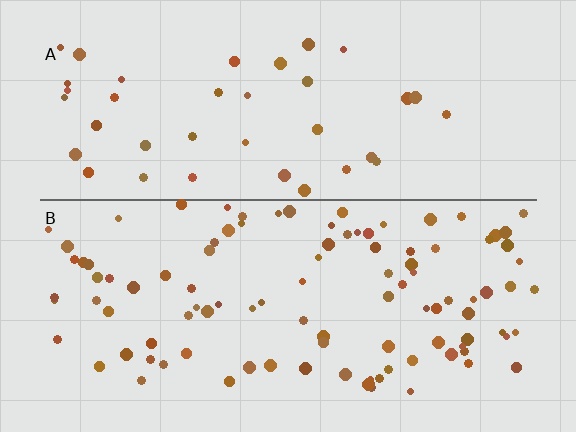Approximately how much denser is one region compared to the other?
Approximately 2.6× — region B over region A.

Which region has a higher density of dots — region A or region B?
B (the bottom).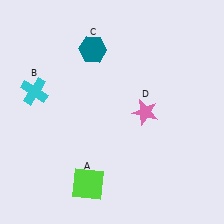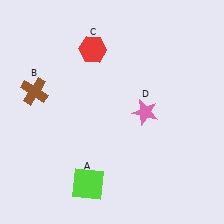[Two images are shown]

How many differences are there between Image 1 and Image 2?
There are 2 differences between the two images.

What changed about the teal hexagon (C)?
In Image 1, C is teal. In Image 2, it changed to red.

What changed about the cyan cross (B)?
In Image 1, B is cyan. In Image 2, it changed to brown.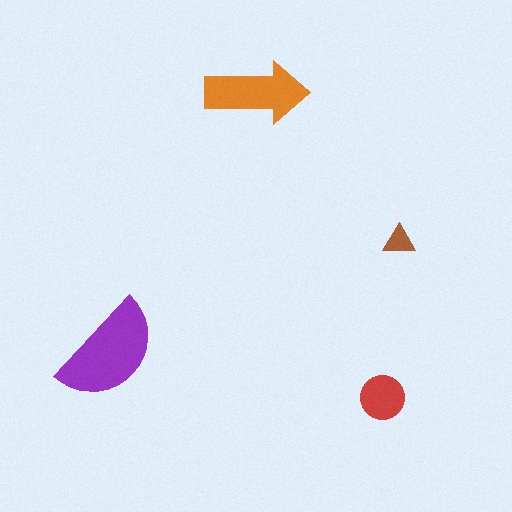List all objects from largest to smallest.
The purple semicircle, the orange arrow, the red circle, the brown triangle.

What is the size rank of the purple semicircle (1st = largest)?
1st.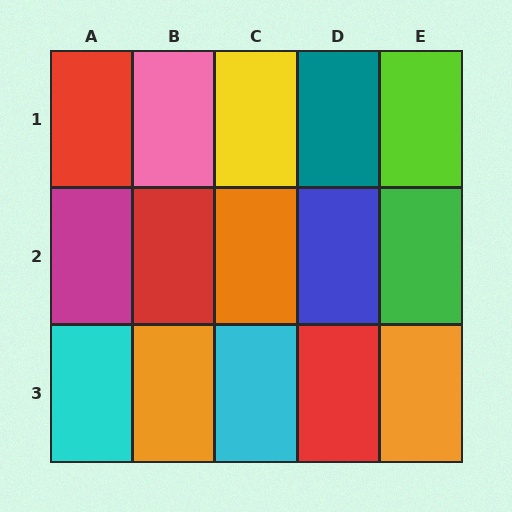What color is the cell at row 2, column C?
Orange.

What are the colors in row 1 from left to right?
Red, pink, yellow, teal, lime.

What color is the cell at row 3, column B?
Orange.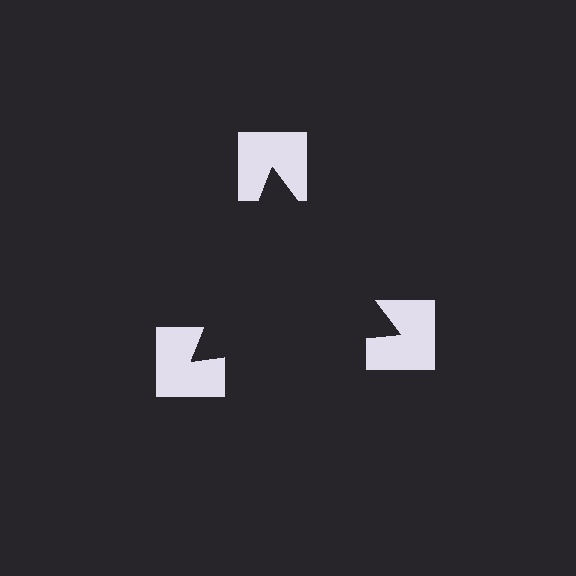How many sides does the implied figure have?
3 sides.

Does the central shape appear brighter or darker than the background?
It typically appears slightly darker than the background, even though no actual brightness change is drawn.